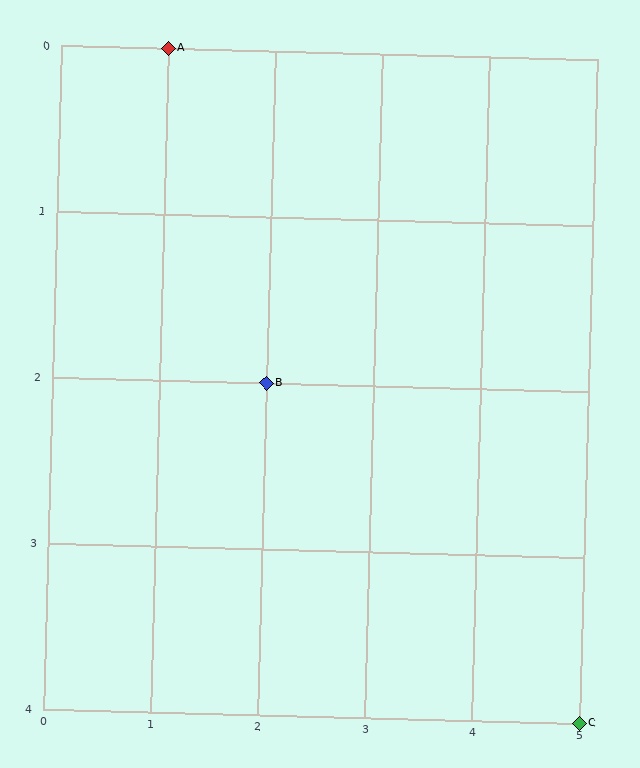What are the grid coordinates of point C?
Point C is at grid coordinates (5, 4).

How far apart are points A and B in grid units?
Points A and B are 1 column and 2 rows apart (about 2.2 grid units diagonally).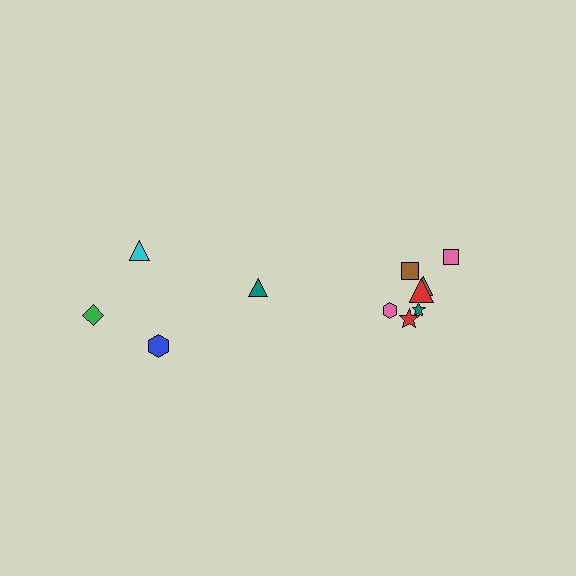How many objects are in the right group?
There are 7 objects.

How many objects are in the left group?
There are 4 objects.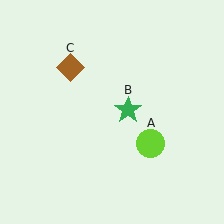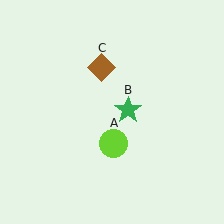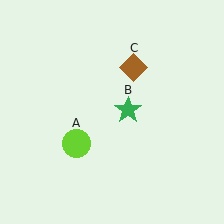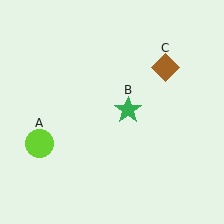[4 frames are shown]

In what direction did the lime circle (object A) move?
The lime circle (object A) moved left.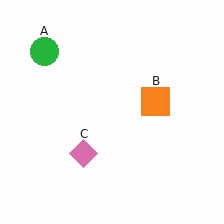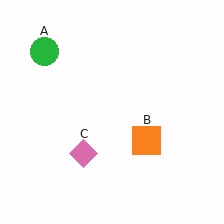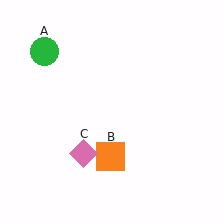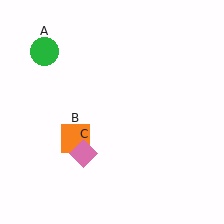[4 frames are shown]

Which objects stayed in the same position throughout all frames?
Green circle (object A) and pink diamond (object C) remained stationary.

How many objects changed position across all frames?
1 object changed position: orange square (object B).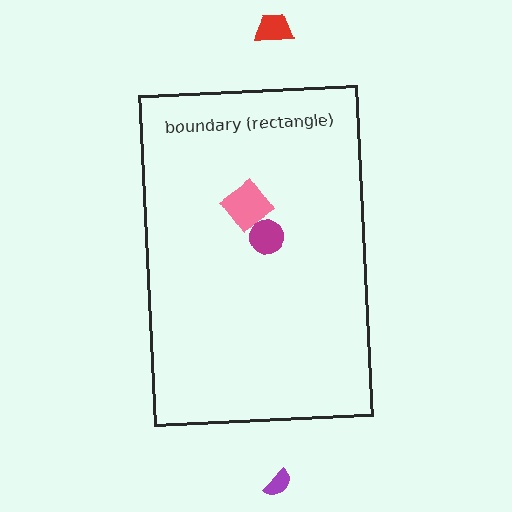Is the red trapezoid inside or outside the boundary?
Outside.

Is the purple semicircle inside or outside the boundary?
Outside.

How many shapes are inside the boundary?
2 inside, 2 outside.